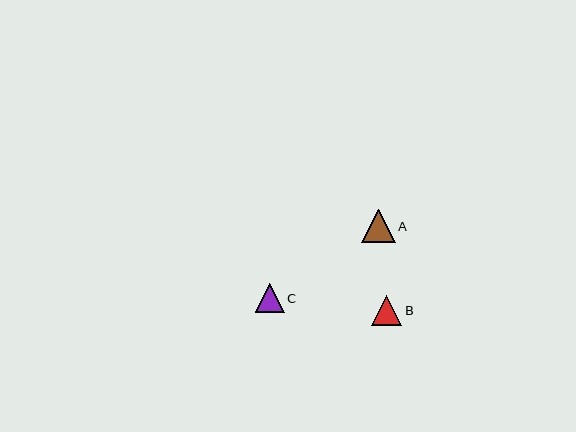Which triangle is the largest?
Triangle A is the largest with a size of approximately 34 pixels.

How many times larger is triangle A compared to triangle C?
Triangle A is approximately 1.2 times the size of triangle C.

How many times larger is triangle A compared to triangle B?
Triangle A is approximately 1.1 times the size of triangle B.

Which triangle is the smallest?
Triangle C is the smallest with a size of approximately 29 pixels.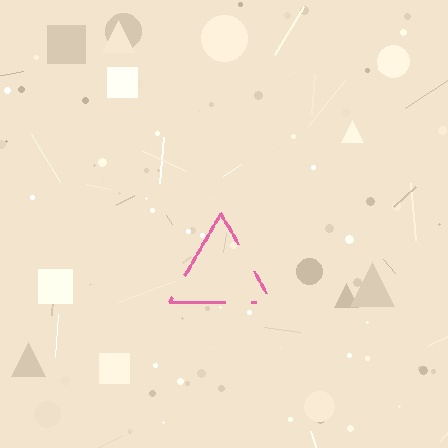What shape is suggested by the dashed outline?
The dashed outline suggests a triangle.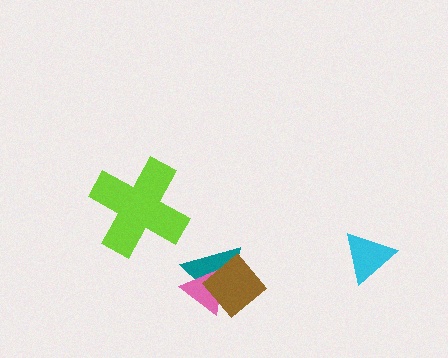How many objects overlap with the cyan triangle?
0 objects overlap with the cyan triangle.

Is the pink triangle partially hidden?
Yes, it is partially covered by another shape.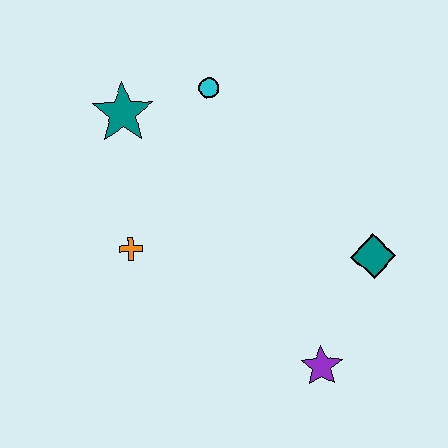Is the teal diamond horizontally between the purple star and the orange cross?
No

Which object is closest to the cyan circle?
The teal star is closest to the cyan circle.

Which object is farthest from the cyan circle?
The purple star is farthest from the cyan circle.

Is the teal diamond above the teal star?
No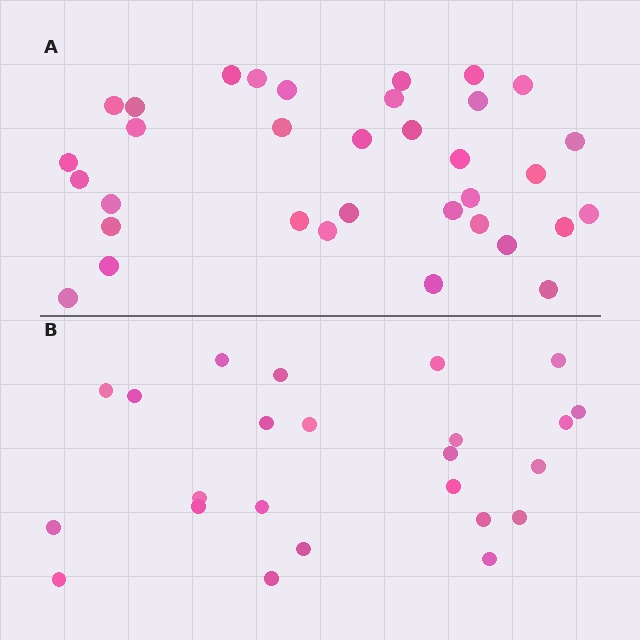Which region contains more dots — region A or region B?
Region A (the top region) has more dots.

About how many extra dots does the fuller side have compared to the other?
Region A has roughly 10 or so more dots than region B.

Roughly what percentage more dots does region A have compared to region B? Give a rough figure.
About 40% more.